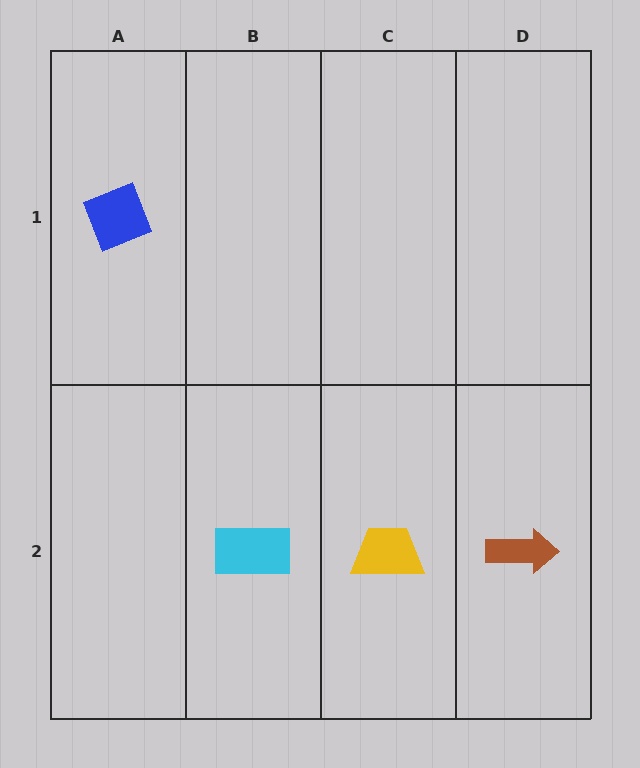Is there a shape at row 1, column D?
No, that cell is empty.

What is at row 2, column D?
A brown arrow.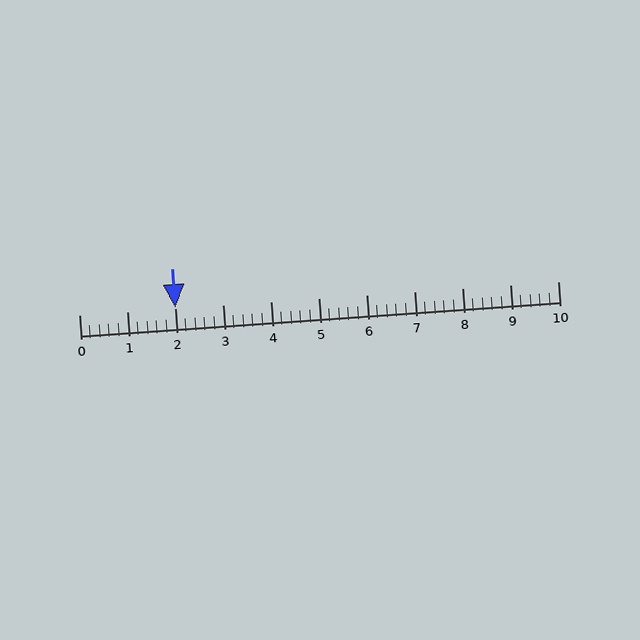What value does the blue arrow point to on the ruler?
The blue arrow points to approximately 2.0.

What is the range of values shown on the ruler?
The ruler shows values from 0 to 10.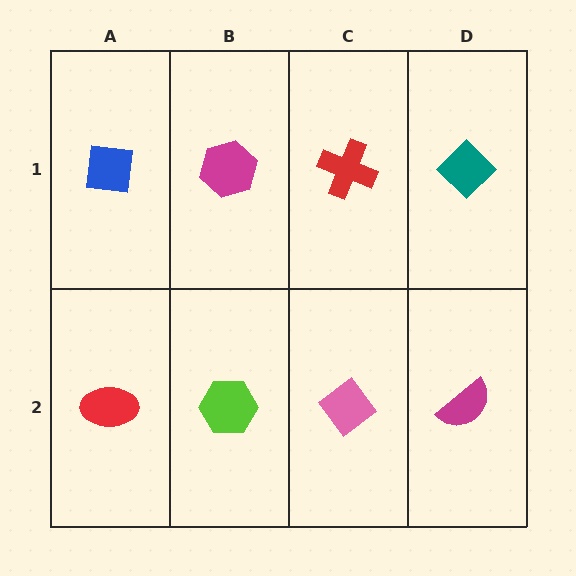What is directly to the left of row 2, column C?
A lime hexagon.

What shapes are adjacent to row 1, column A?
A red ellipse (row 2, column A), a magenta hexagon (row 1, column B).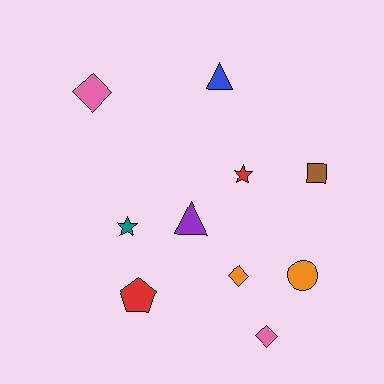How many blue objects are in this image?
There is 1 blue object.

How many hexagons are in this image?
There are no hexagons.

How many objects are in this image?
There are 10 objects.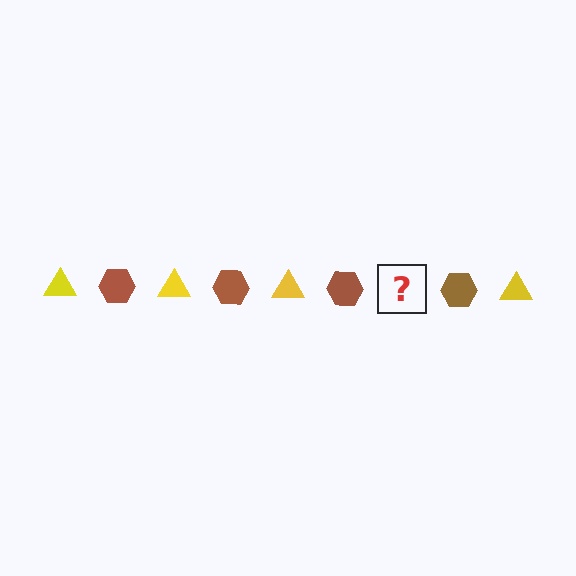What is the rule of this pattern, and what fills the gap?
The rule is that the pattern alternates between yellow triangle and brown hexagon. The gap should be filled with a yellow triangle.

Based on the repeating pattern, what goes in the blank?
The blank should be a yellow triangle.